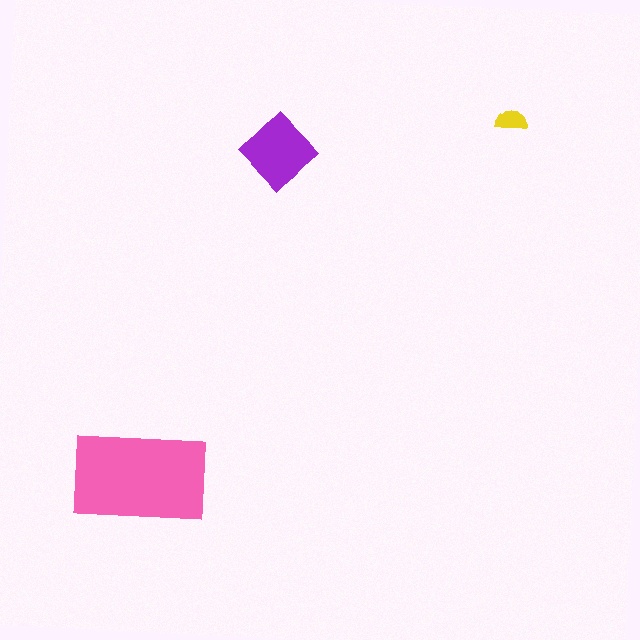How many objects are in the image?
There are 3 objects in the image.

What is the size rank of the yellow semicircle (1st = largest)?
3rd.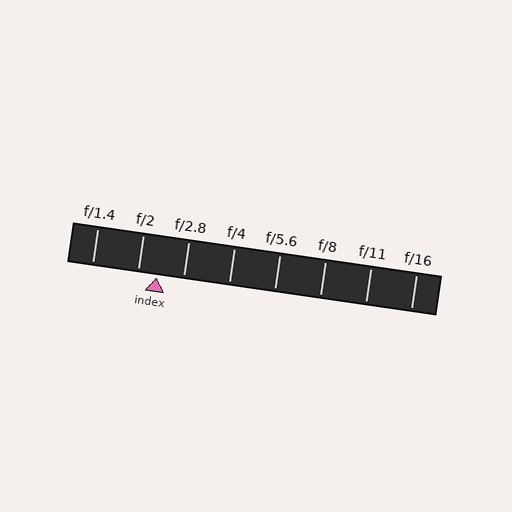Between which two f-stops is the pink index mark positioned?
The index mark is between f/2 and f/2.8.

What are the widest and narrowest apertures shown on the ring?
The widest aperture shown is f/1.4 and the narrowest is f/16.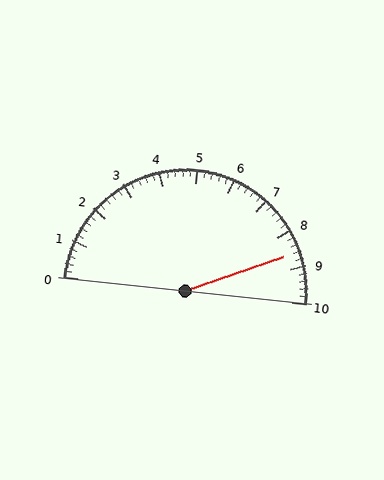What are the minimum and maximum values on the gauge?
The gauge ranges from 0 to 10.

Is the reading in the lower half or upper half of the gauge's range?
The reading is in the upper half of the range (0 to 10).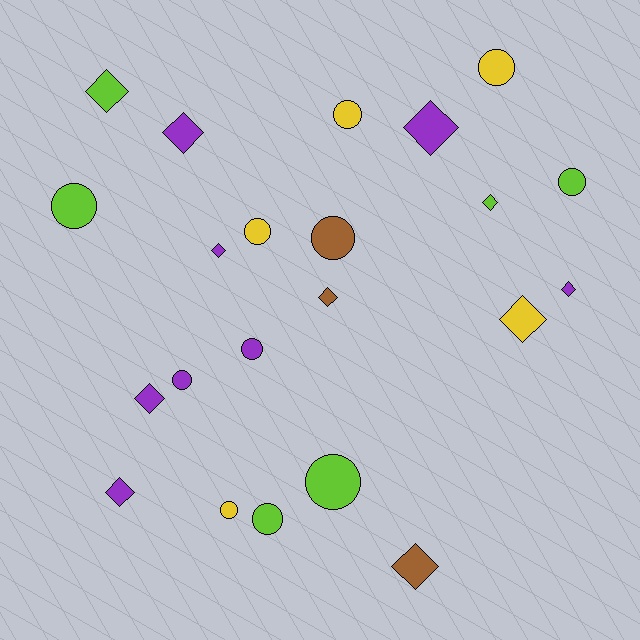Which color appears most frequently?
Purple, with 8 objects.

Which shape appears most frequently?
Circle, with 11 objects.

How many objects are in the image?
There are 22 objects.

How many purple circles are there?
There are 2 purple circles.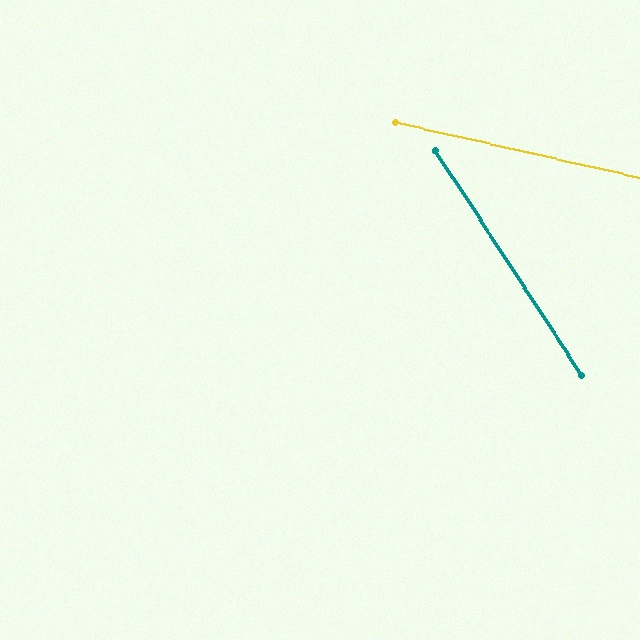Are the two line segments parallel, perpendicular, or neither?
Neither parallel nor perpendicular — they differ by about 44°.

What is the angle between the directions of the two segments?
Approximately 44 degrees.